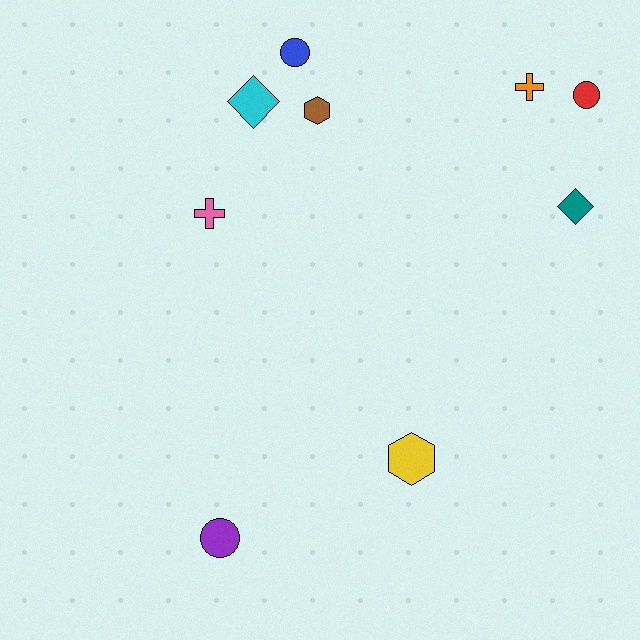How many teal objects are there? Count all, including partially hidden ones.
There is 1 teal object.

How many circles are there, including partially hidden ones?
There are 3 circles.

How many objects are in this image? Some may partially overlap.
There are 9 objects.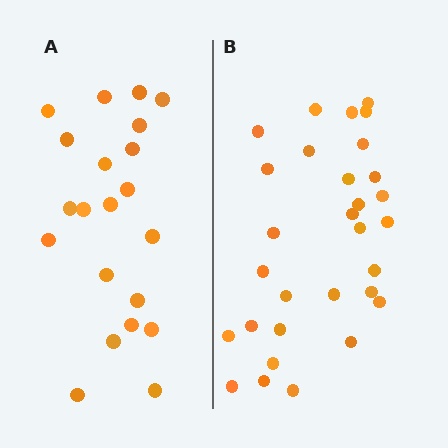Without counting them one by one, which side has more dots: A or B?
Region B (the right region) has more dots.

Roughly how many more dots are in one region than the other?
Region B has roughly 8 or so more dots than region A.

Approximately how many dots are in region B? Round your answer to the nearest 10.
About 30 dots.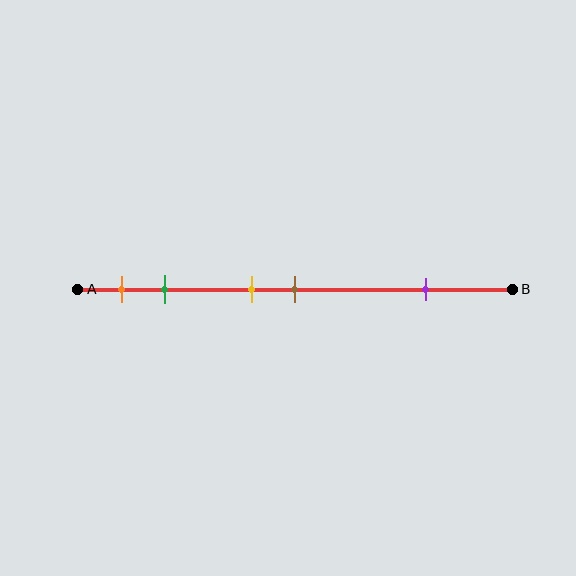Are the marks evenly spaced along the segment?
No, the marks are not evenly spaced.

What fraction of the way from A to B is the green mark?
The green mark is approximately 20% (0.2) of the way from A to B.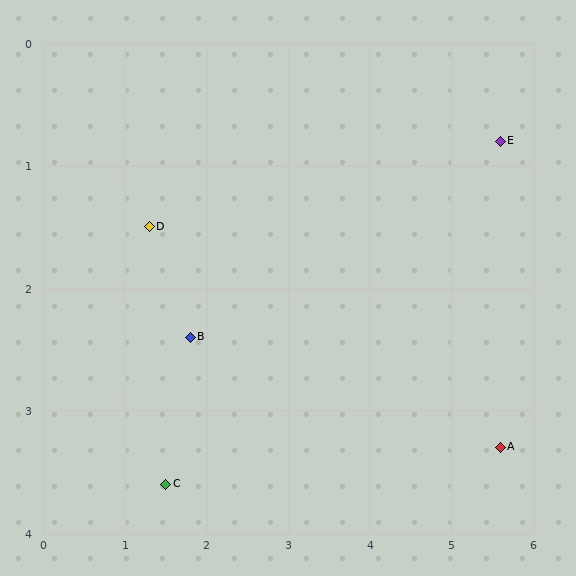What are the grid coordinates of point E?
Point E is at approximately (5.6, 0.8).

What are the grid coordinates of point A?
Point A is at approximately (5.6, 3.3).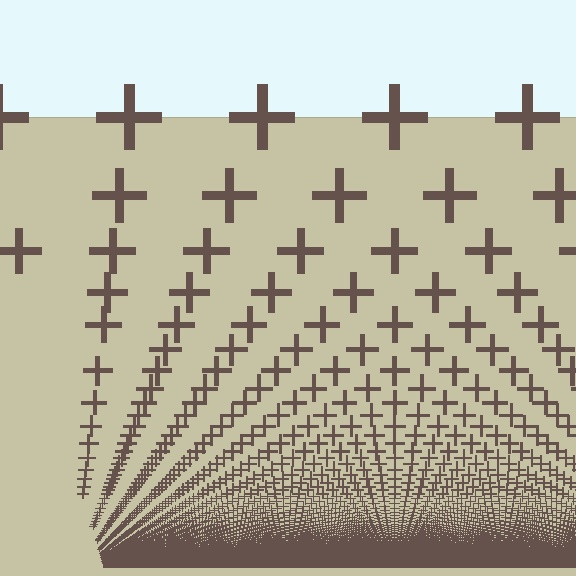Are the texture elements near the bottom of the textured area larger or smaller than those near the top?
Smaller. The gradient is inverted — elements near the bottom are smaller and denser.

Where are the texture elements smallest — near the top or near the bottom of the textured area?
Near the bottom.